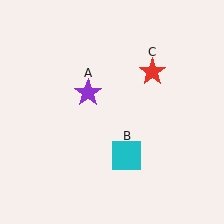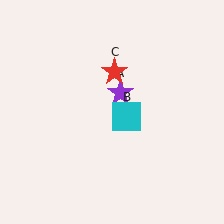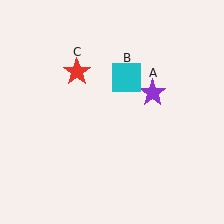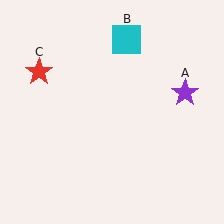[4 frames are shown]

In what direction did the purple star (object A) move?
The purple star (object A) moved right.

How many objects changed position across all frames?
3 objects changed position: purple star (object A), cyan square (object B), red star (object C).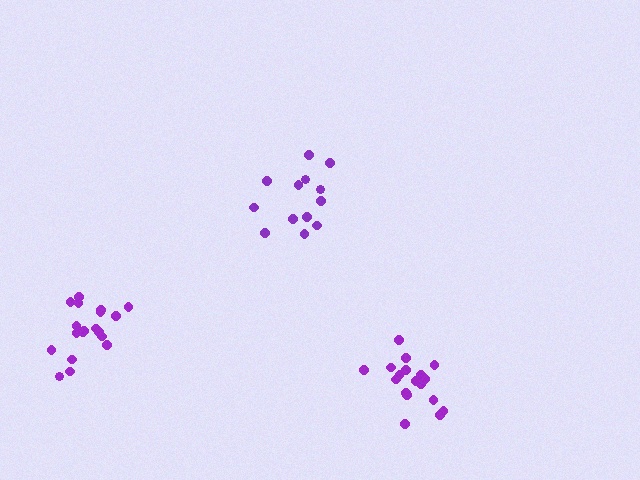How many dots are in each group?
Group 1: 13 dots, Group 2: 19 dots, Group 3: 18 dots (50 total).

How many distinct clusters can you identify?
There are 3 distinct clusters.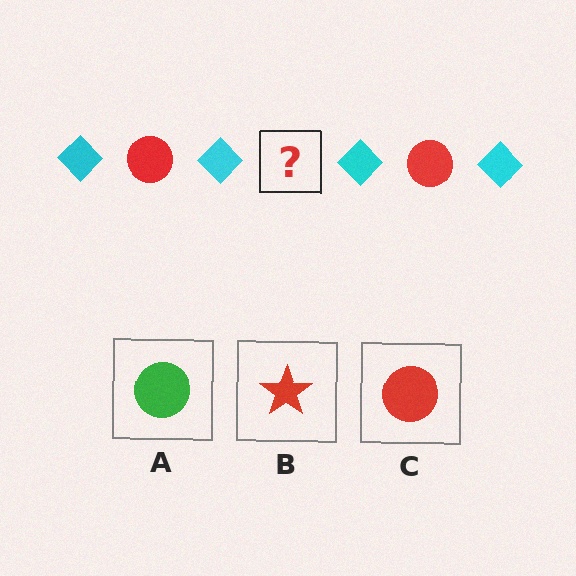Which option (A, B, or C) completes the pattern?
C.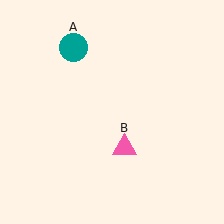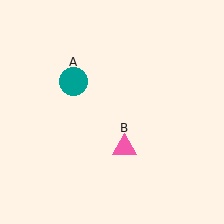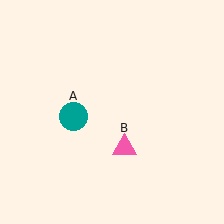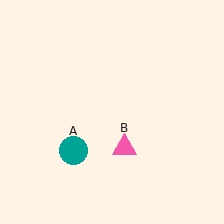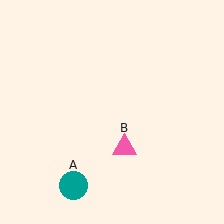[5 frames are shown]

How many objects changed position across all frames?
1 object changed position: teal circle (object A).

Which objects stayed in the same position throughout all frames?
Pink triangle (object B) remained stationary.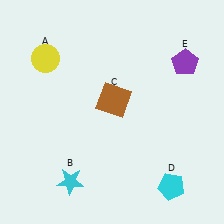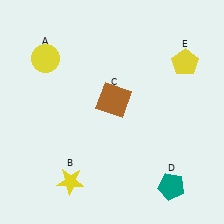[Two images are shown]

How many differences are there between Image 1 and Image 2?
There are 3 differences between the two images.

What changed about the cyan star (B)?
In Image 1, B is cyan. In Image 2, it changed to yellow.